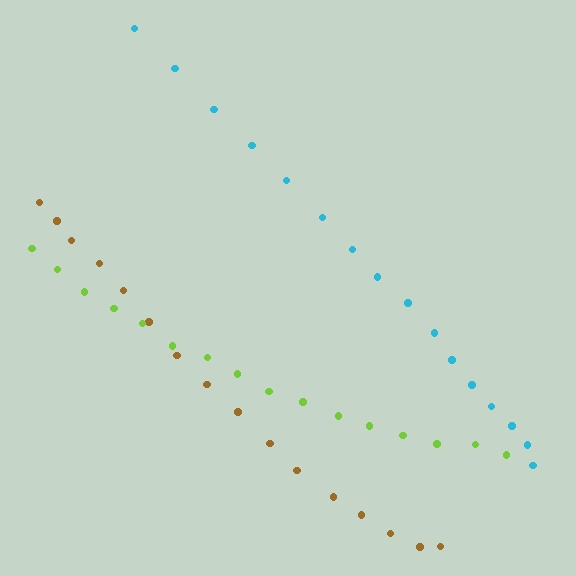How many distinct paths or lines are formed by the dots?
There are 3 distinct paths.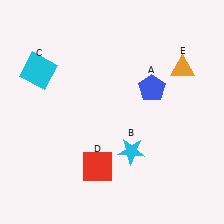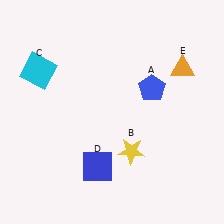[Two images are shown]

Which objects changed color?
B changed from cyan to yellow. D changed from red to blue.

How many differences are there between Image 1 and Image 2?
There are 2 differences between the two images.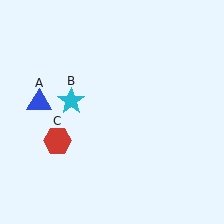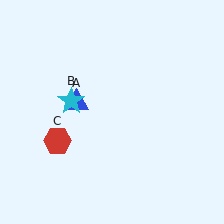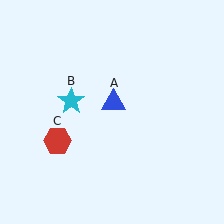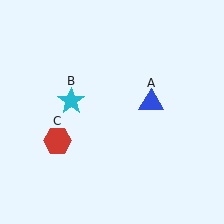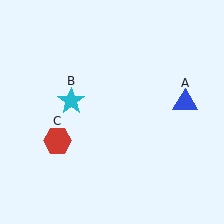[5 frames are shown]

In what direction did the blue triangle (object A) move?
The blue triangle (object A) moved right.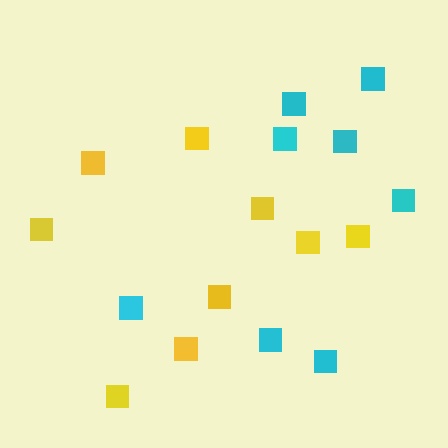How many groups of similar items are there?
There are 2 groups: one group of cyan squares (8) and one group of yellow squares (9).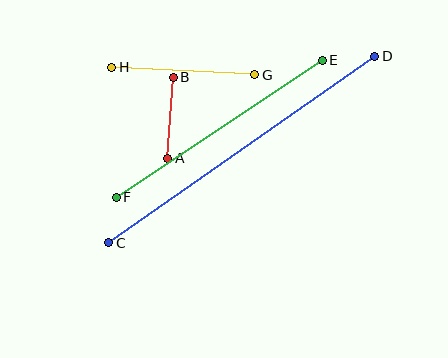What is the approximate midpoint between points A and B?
The midpoint is at approximately (170, 118) pixels.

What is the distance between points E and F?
The distance is approximately 247 pixels.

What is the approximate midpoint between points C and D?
The midpoint is at approximately (242, 150) pixels.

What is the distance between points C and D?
The distance is approximately 325 pixels.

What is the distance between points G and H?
The distance is approximately 143 pixels.